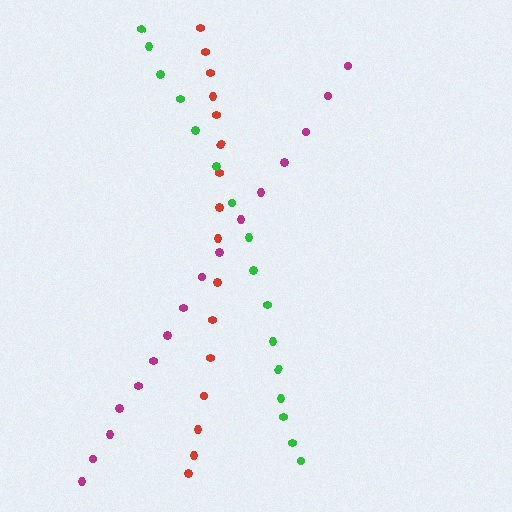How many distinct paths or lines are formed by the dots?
There are 3 distinct paths.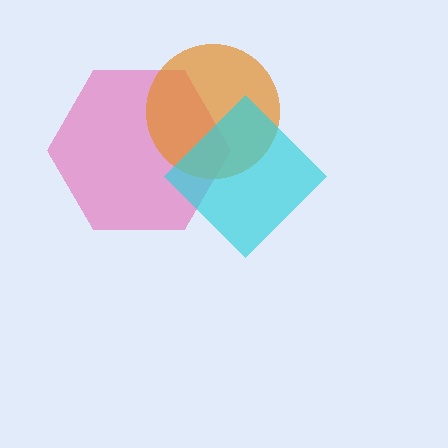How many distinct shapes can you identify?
There are 3 distinct shapes: a pink hexagon, an orange circle, a cyan diamond.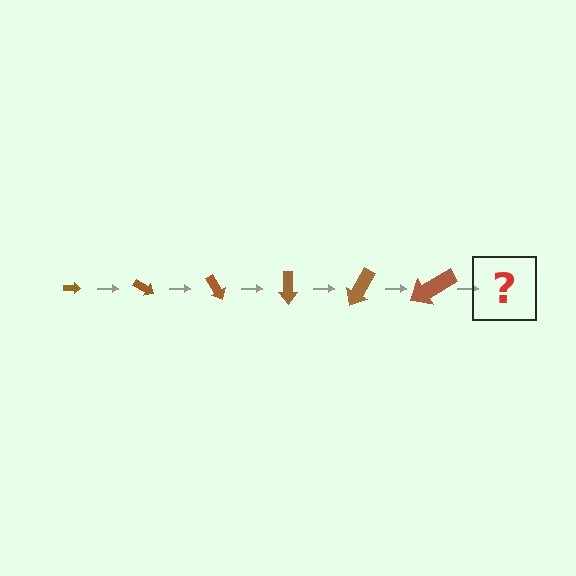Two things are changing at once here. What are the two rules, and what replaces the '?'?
The two rules are that the arrow grows larger each step and it rotates 30 degrees each step. The '?' should be an arrow, larger than the previous one and rotated 180 degrees from the start.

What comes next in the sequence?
The next element should be an arrow, larger than the previous one and rotated 180 degrees from the start.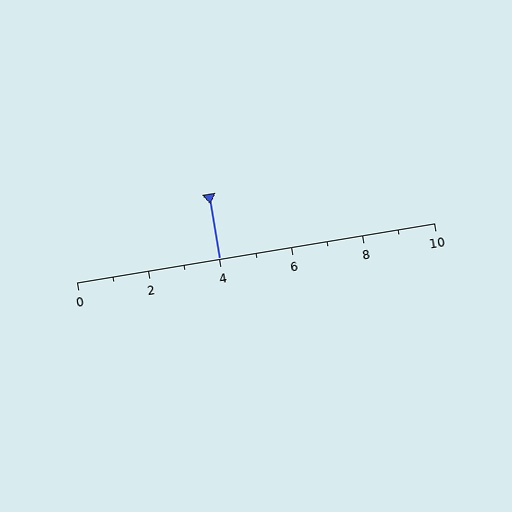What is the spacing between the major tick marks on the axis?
The major ticks are spaced 2 apart.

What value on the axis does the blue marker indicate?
The marker indicates approximately 4.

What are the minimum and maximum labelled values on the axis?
The axis runs from 0 to 10.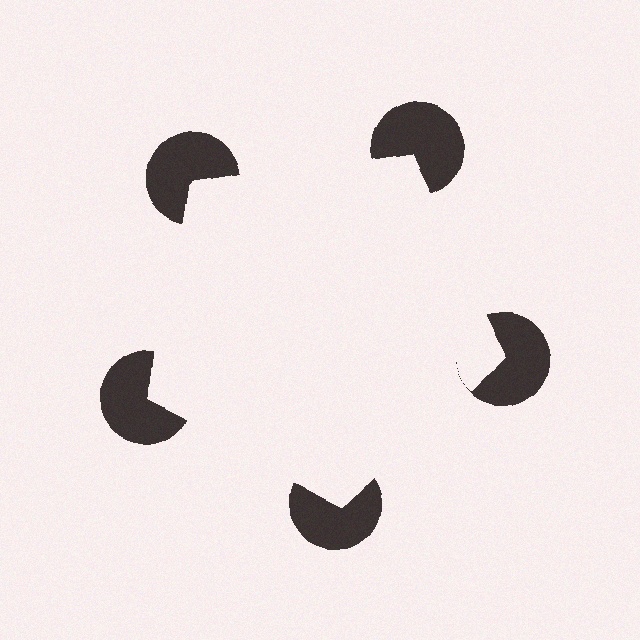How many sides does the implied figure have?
5 sides.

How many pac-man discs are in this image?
There are 5 — one at each vertex of the illusory pentagon.